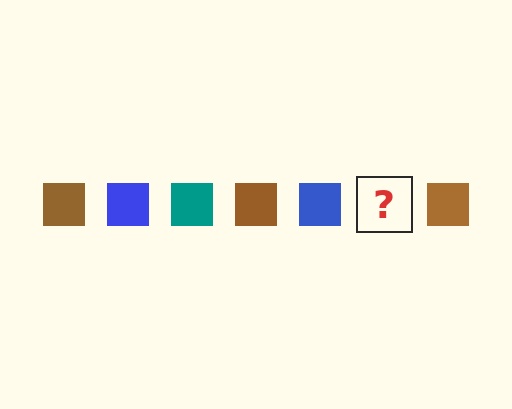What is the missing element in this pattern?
The missing element is a teal square.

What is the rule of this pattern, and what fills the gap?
The rule is that the pattern cycles through brown, blue, teal squares. The gap should be filled with a teal square.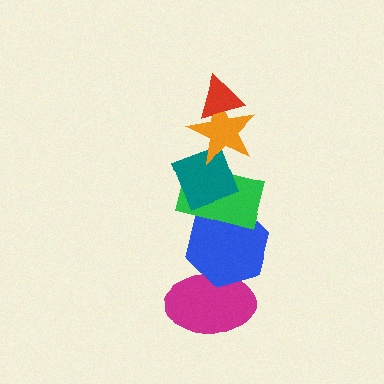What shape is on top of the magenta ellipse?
The blue hexagon is on top of the magenta ellipse.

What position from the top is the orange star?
The orange star is 2nd from the top.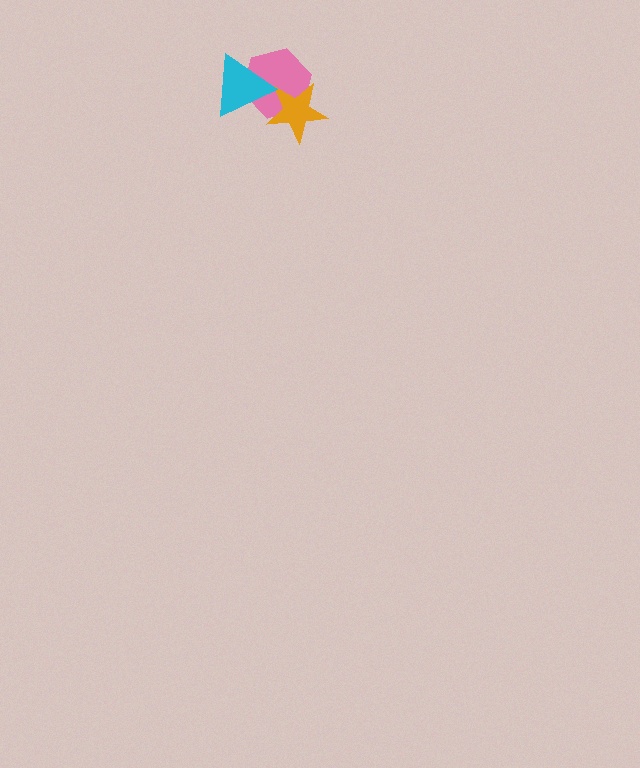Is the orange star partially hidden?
Yes, it is partially covered by another shape.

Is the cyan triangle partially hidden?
No, no other shape covers it.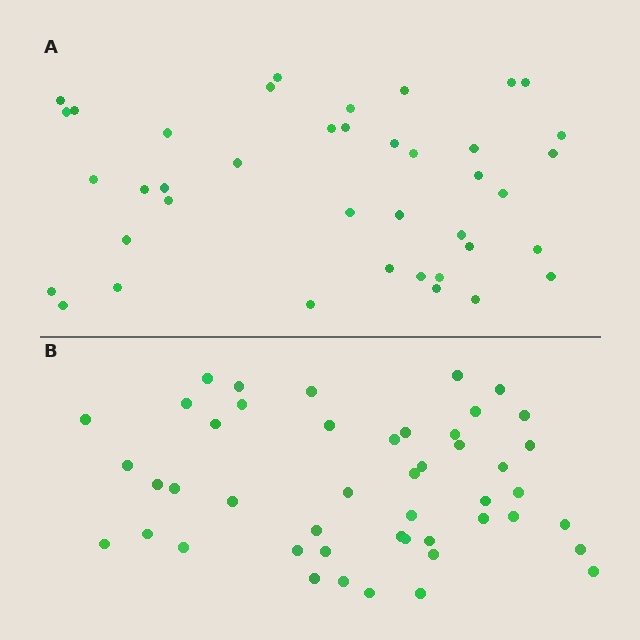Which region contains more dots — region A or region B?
Region B (the bottom region) has more dots.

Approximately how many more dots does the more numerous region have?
Region B has roughly 8 or so more dots than region A.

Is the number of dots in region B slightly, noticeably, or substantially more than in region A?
Region B has only slightly more — the two regions are fairly close. The ratio is roughly 1.2 to 1.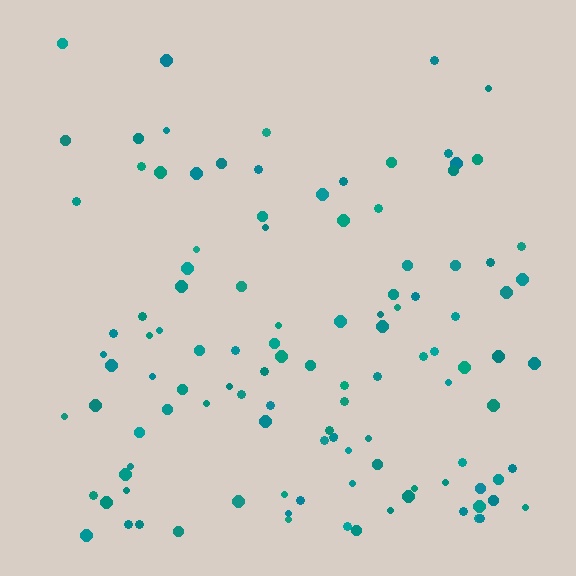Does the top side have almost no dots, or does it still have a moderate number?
Still a moderate number, just noticeably fewer than the bottom.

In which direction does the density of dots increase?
From top to bottom, with the bottom side densest.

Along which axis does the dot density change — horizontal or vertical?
Vertical.